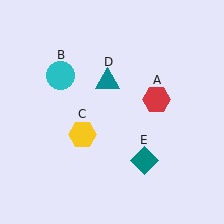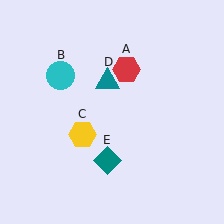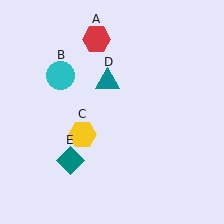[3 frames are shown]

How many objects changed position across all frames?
2 objects changed position: red hexagon (object A), teal diamond (object E).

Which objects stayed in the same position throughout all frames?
Cyan circle (object B) and yellow hexagon (object C) and teal triangle (object D) remained stationary.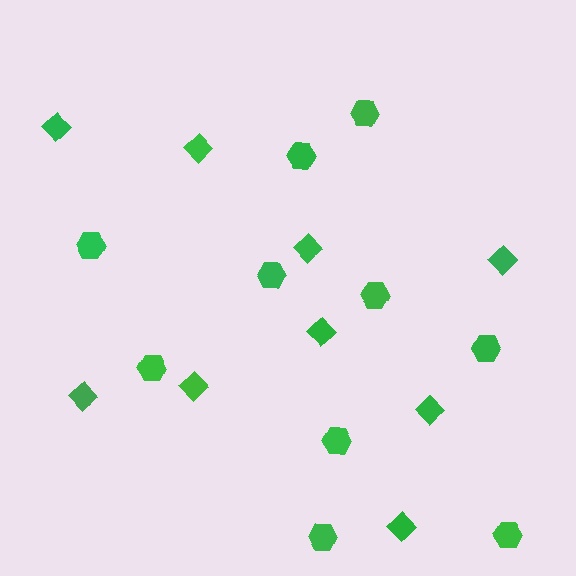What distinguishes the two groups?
There are 2 groups: one group of hexagons (10) and one group of diamonds (9).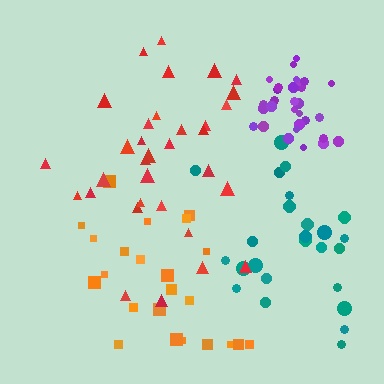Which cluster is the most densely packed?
Purple.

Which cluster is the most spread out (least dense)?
Orange.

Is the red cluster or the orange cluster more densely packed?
Red.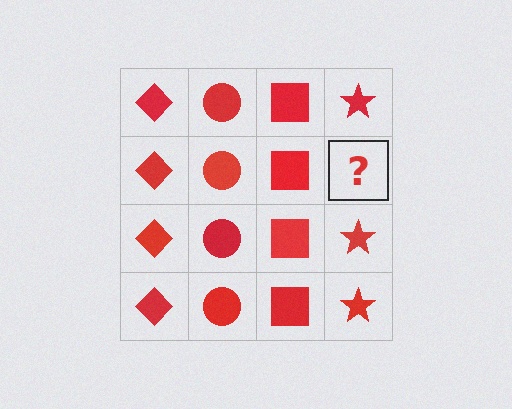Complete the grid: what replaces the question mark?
The question mark should be replaced with a red star.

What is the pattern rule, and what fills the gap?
The rule is that each column has a consistent shape. The gap should be filled with a red star.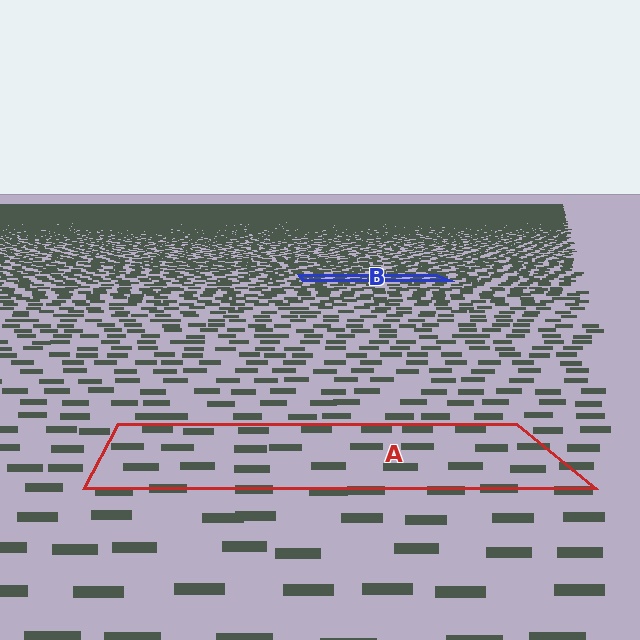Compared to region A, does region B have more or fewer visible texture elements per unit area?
Region B has more texture elements per unit area — they are packed more densely because it is farther away.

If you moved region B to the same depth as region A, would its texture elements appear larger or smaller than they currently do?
They would appear larger. At a closer depth, the same texture elements are projected at a bigger on-screen size.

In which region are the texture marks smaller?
The texture marks are smaller in region B, because it is farther away.